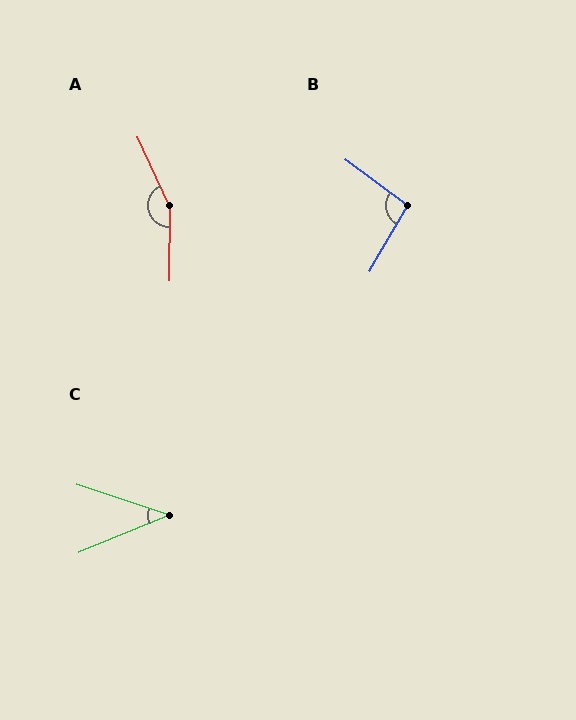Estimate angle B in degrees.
Approximately 96 degrees.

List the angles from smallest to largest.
C (41°), B (96°), A (155°).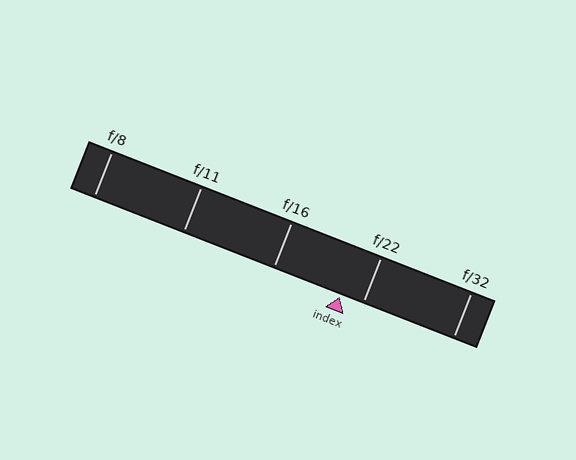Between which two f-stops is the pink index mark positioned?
The index mark is between f/16 and f/22.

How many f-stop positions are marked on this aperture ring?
There are 5 f-stop positions marked.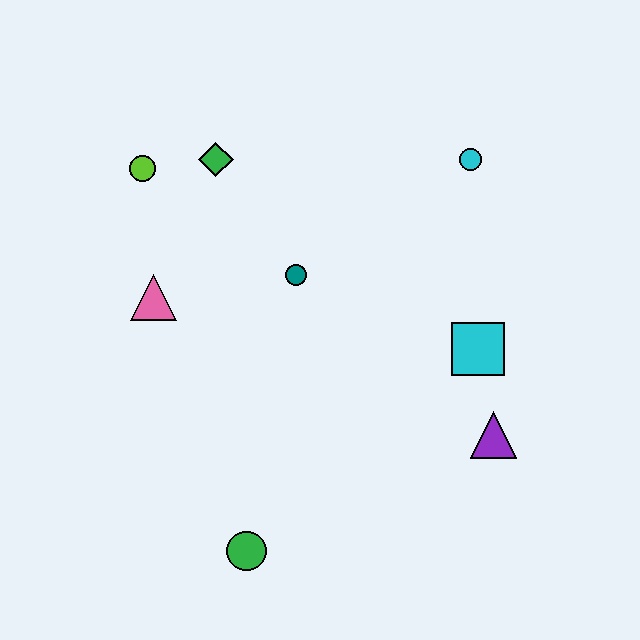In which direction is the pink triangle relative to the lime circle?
The pink triangle is below the lime circle.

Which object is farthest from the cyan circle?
The green circle is farthest from the cyan circle.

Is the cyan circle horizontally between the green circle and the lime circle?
No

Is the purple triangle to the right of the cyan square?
Yes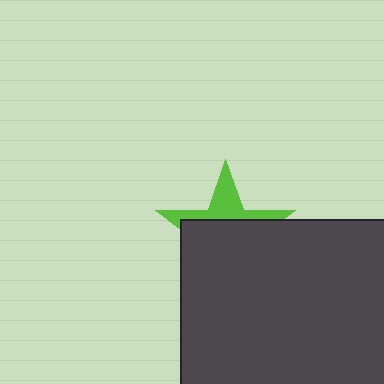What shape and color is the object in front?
The object in front is a dark gray square.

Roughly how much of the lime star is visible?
A small part of it is visible (roughly 35%).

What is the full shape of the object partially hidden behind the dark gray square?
The partially hidden object is a lime star.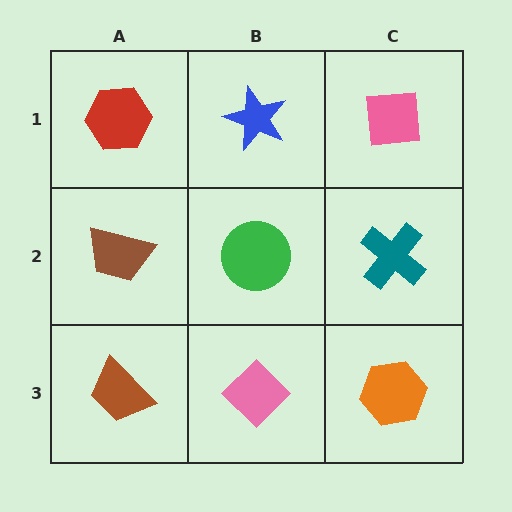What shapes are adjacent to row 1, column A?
A brown trapezoid (row 2, column A), a blue star (row 1, column B).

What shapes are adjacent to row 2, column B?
A blue star (row 1, column B), a pink diamond (row 3, column B), a brown trapezoid (row 2, column A), a teal cross (row 2, column C).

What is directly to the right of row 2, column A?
A green circle.